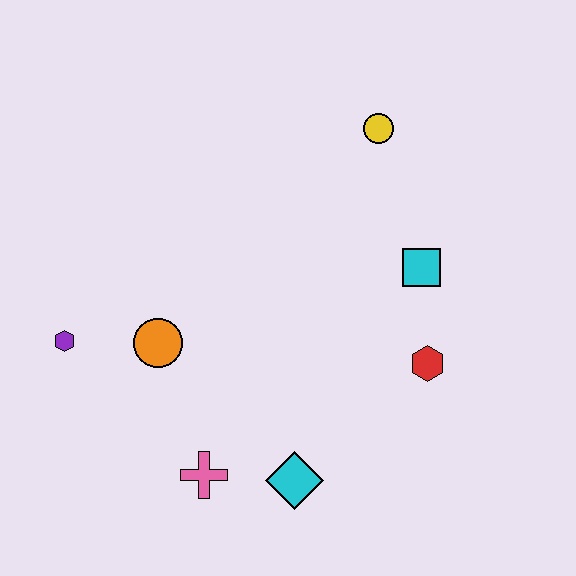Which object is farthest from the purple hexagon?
The yellow circle is farthest from the purple hexagon.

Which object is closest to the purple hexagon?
The orange circle is closest to the purple hexagon.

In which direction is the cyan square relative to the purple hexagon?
The cyan square is to the right of the purple hexagon.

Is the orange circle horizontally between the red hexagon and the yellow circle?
No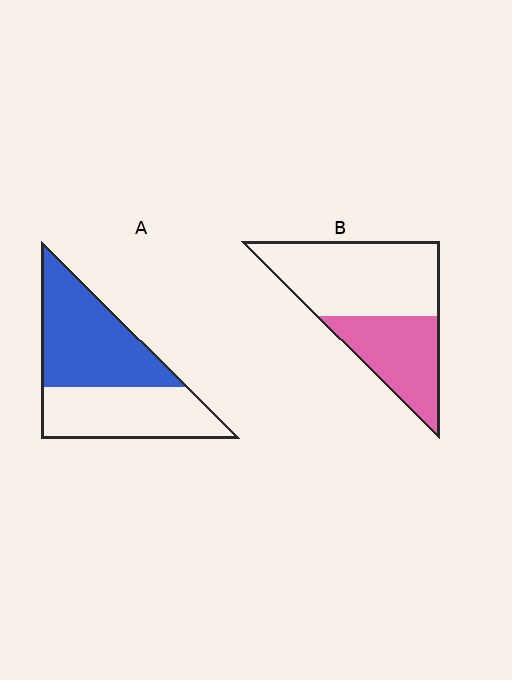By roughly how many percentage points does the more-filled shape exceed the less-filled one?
By roughly 15 percentage points (A over B).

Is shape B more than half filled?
No.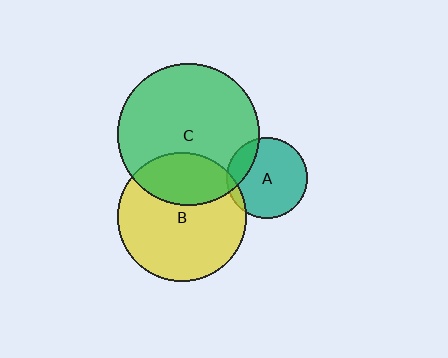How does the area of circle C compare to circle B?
Approximately 1.2 times.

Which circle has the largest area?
Circle C (green).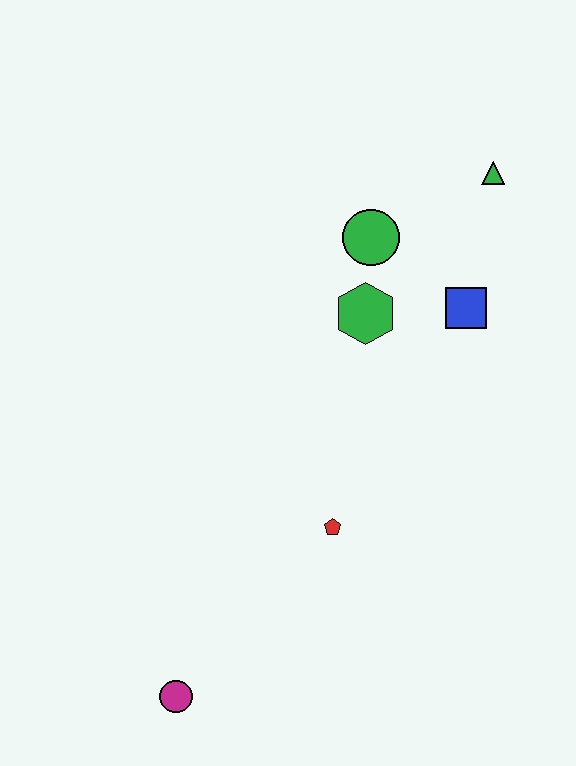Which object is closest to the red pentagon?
The green hexagon is closest to the red pentagon.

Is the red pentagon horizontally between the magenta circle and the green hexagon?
Yes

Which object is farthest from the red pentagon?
The green triangle is farthest from the red pentagon.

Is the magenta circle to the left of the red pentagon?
Yes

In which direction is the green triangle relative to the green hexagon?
The green triangle is above the green hexagon.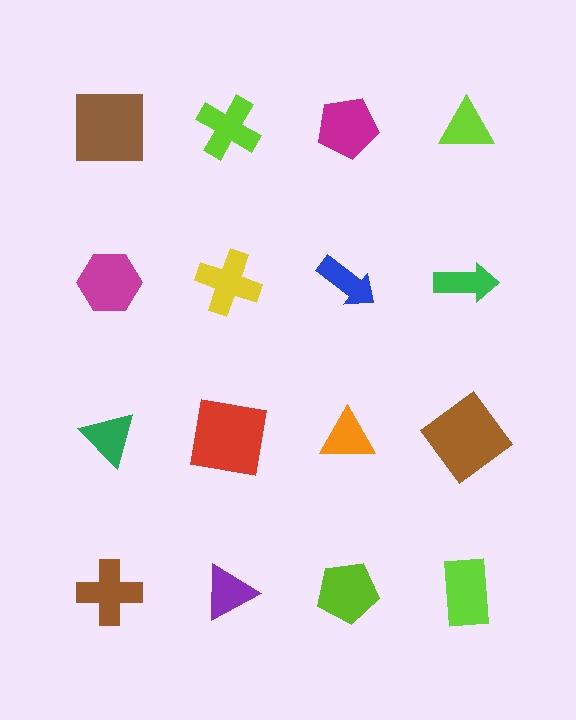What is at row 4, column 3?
A lime pentagon.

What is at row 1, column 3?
A magenta pentagon.